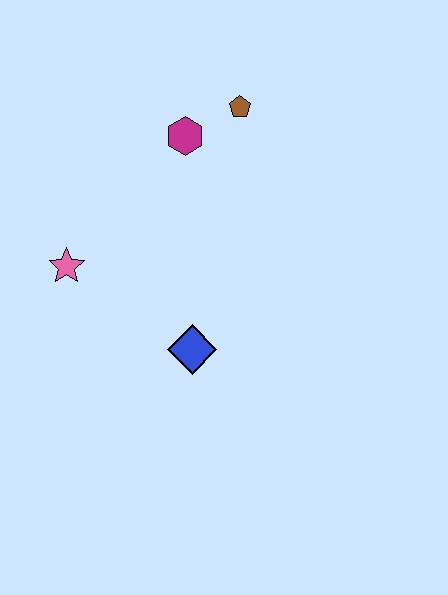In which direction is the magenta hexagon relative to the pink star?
The magenta hexagon is above the pink star.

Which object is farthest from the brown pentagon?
The blue diamond is farthest from the brown pentagon.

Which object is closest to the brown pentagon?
The magenta hexagon is closest to the brown pentagon.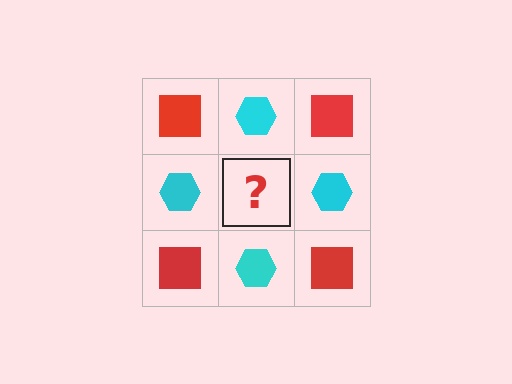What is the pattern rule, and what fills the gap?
The rule is that it alternates red square and cyan hexagon in a checkerboard pattern. The gap should be filled with a red square.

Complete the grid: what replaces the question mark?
The question mark should be replaced with a red square.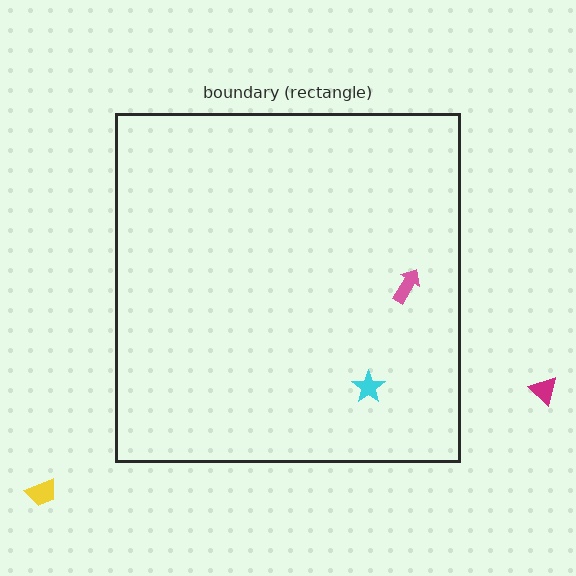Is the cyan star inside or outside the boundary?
Inside.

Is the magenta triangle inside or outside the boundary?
Outside.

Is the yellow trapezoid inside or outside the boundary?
Outside.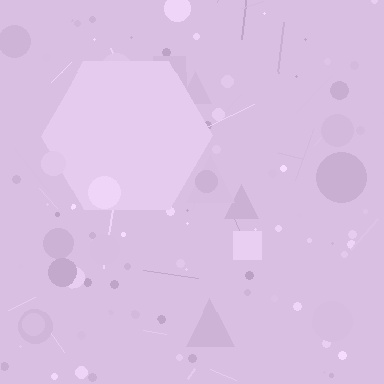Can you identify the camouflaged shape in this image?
The camouflaged shape is a hexagon.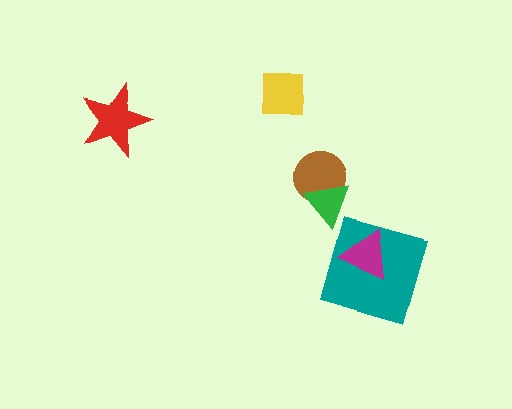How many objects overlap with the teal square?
1 object overlaps with the teal square.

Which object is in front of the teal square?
The magenta triangle is in front of the teal square.